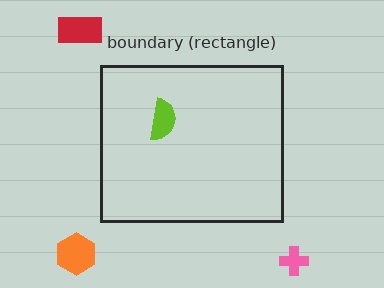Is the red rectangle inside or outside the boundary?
Outside.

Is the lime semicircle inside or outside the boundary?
Inside.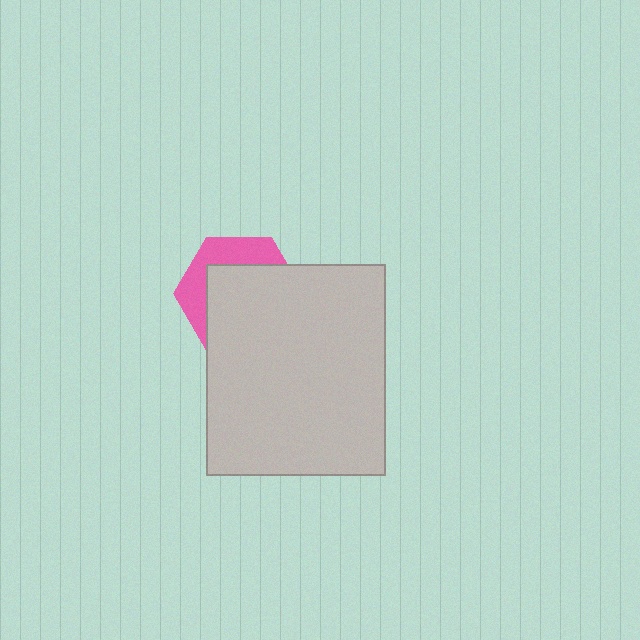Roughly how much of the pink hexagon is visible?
A small part of it is visible (roughly 33%).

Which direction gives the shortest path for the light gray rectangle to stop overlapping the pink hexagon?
Moving toward the lower-right gives the shortest separation.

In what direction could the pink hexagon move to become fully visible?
The pink hexagon could move toward the upper-left. That would shift it out from behind the light gray rectangle entirely.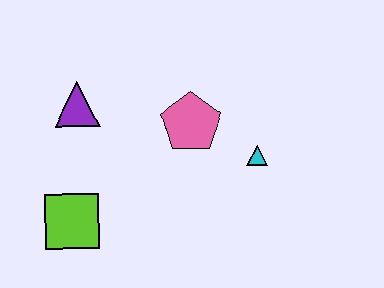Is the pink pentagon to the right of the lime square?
Yes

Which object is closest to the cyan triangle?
The pink pentagon is closest to the cyan triangle.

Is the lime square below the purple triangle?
Yes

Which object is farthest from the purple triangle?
The cyan triangle is farthest from the purple triangle.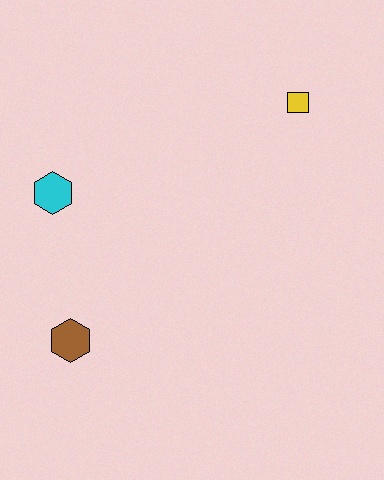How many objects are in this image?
There are 3 objects.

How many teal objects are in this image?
There are no teal objects.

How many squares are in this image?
There is 1 square.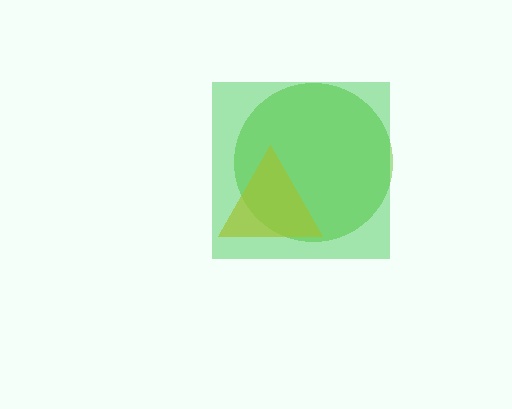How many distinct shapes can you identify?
There are 3 distinct shapes: a lime circle, a yellow triangle, a green square.